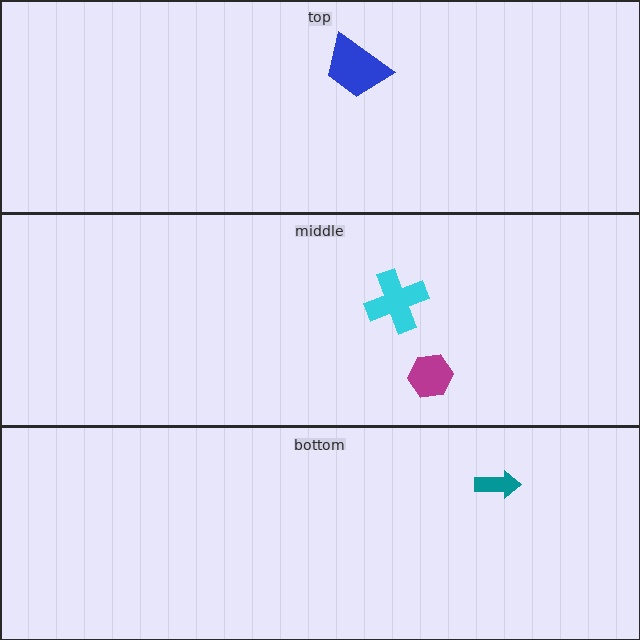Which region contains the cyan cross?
The middle region.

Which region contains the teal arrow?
The bottom region.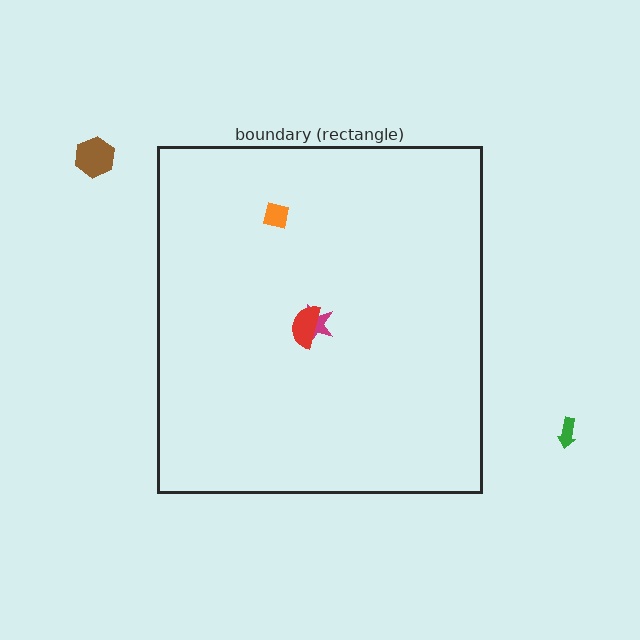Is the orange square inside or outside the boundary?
Inside.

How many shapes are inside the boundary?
3 inside, 2 outside.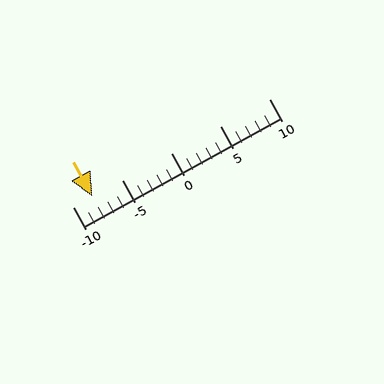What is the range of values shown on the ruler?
The ruler shows values from -10 to 10.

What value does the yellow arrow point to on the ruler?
The yellow arrow points to approximately -8.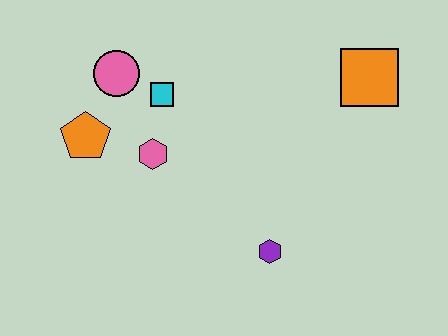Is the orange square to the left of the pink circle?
No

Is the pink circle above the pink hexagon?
Yes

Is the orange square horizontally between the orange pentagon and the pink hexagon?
No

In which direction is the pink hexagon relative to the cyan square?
The pink hexagon is below the cyan square.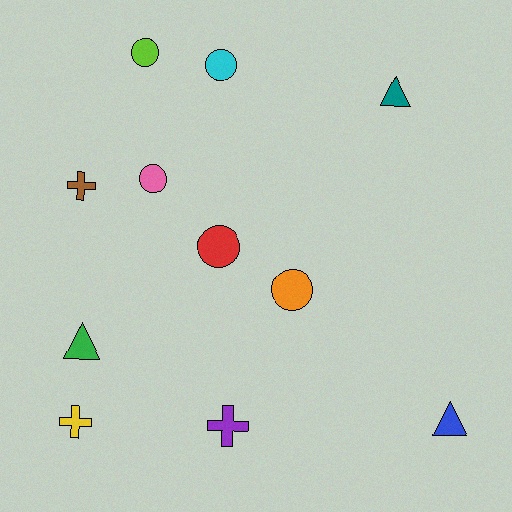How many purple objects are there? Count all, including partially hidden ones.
There is 1 purple object.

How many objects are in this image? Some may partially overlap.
There are 11 objects.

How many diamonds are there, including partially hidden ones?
There are no diamonds.